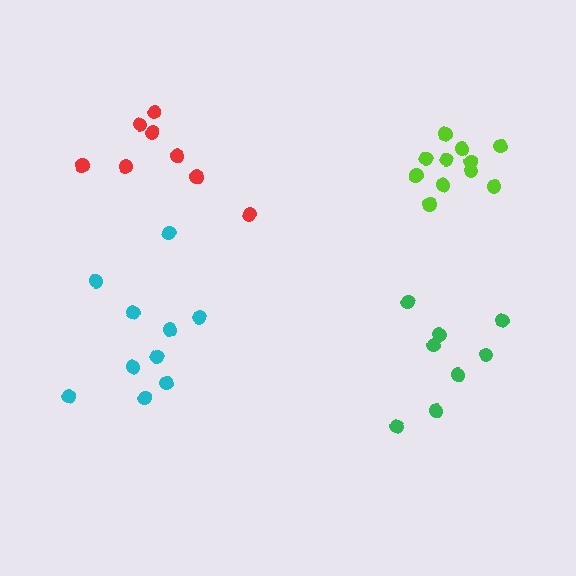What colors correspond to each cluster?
The clusters are colored: lime, red, cyan, green.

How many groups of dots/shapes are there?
There are 4 groups.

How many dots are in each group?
Group 1: 11 dots, Group 2: 8 dots, Group 3: 10 dots, Group 4: 8 dots (37 total).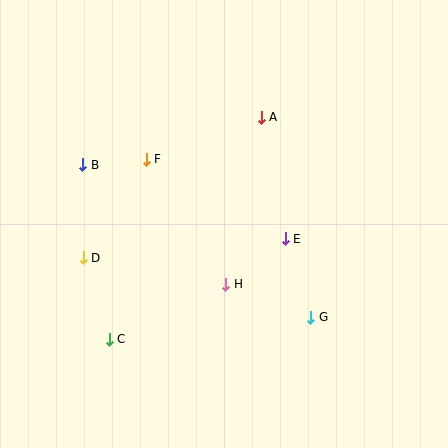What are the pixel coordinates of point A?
Point A is at (261, 117).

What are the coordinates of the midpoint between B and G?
The midpoint between B and G is at (197, 241).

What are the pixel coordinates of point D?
Point D is at (83, 258).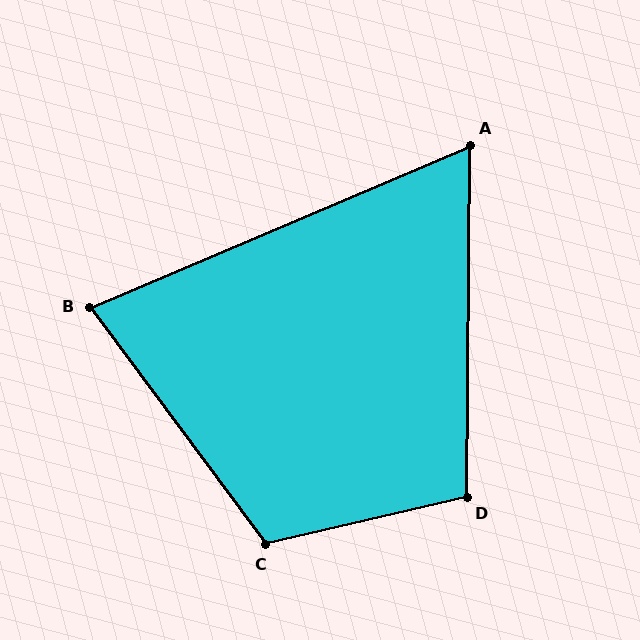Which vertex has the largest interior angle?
C, at approximately 114 degrees.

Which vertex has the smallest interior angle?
A, at approximately 66 degrees.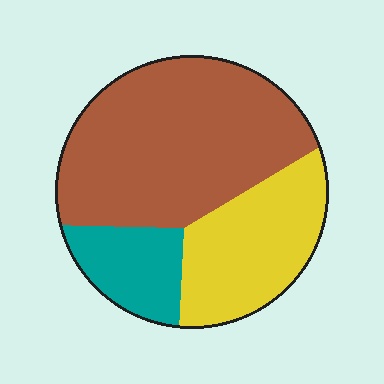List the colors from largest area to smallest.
From largest to smallest: brown, yellow, teal.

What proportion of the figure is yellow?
Yellow covers 29% of the figure.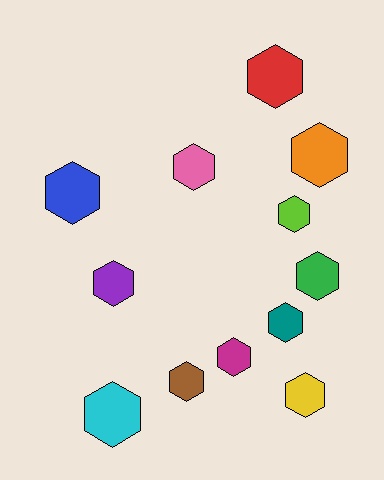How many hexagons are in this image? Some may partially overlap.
There are 12 hexagons.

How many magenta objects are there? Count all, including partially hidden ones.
There is 1 magenta object.